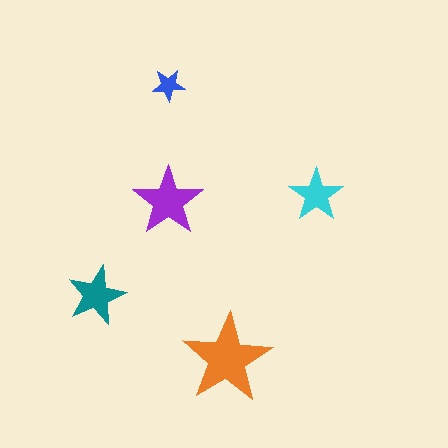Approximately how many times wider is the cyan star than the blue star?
About 1.5 times wider.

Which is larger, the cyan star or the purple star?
The purple one.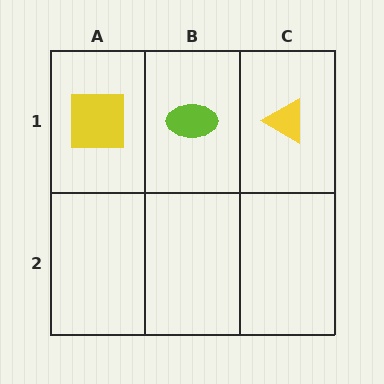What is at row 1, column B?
A lime ellipse.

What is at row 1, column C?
A yellow triangle.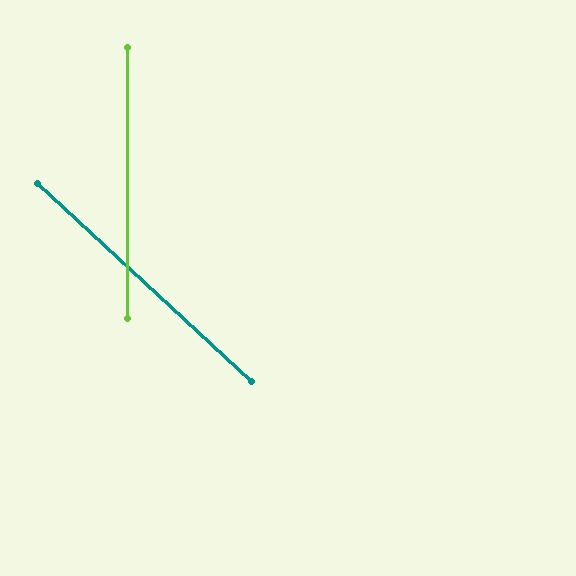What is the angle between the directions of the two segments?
Approximately 47 degrees.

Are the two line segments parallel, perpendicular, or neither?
Neither parallel nor perpendicular — they differ by about 47°.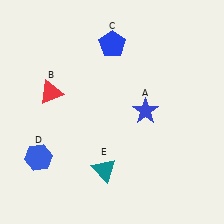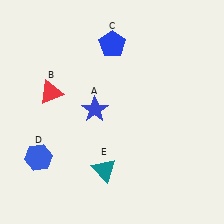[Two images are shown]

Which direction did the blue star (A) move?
The blue star (A) moved left.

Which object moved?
The blue star (A) moved left.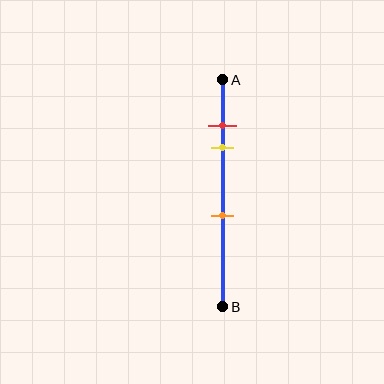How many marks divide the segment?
There are 3 marks dividing the segment.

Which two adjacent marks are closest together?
The red and yellow marks are the closest adjacent pair.